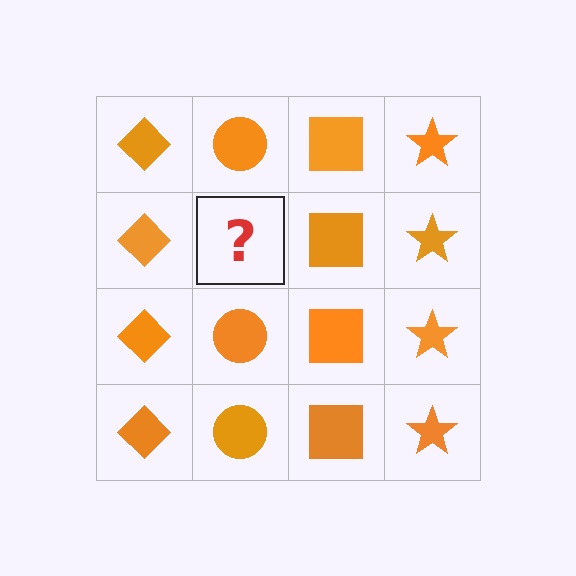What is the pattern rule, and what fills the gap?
The rule is that each column has a consistent shape. The gap should be filled with an orange circle.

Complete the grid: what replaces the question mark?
The question mark should be replaced with an orange circle.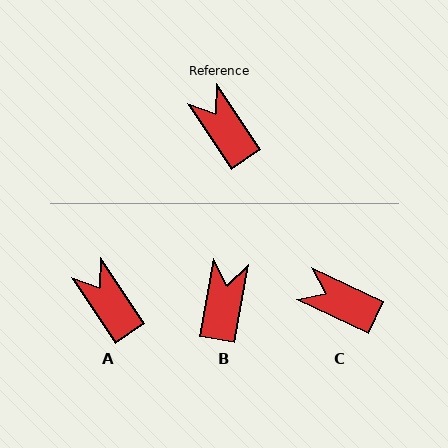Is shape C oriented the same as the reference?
No, it is off by about 30 degrees.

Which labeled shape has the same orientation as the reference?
A.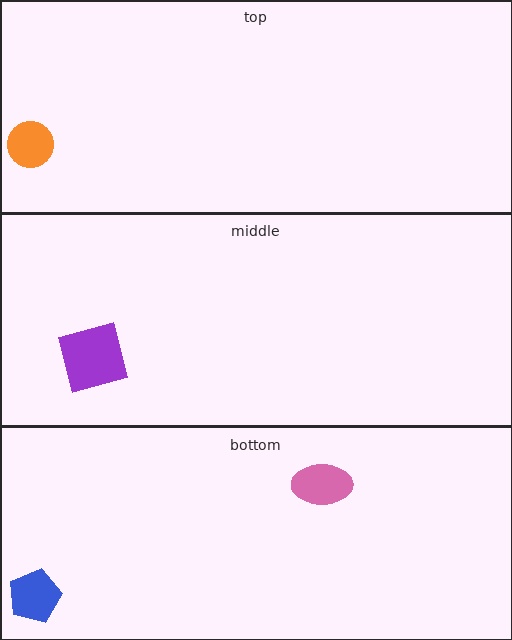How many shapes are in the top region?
1.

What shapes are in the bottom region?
The pink ellipse, the blue pentagon.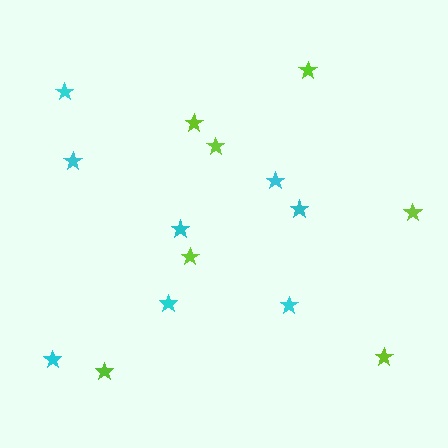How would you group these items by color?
There are 2 groups: one group of lime stars (7) and one group of cyan stars (8).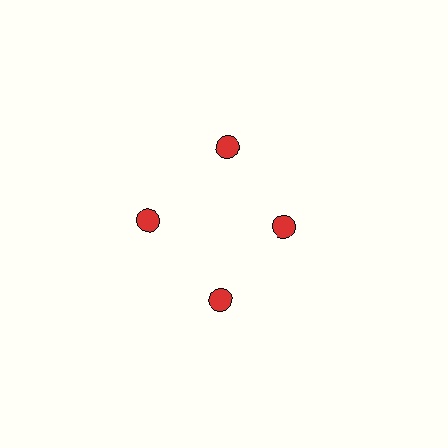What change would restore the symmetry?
The symmetry would be restored by moving it outward, back onto the ring so that all 4 circles sit at equal angles and equal distance from the center.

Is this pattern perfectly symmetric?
No. The 4 red circles are arranged in a ring, but one element near the 3 o'clock position is pulled inward toward the center, breaking the 4-fold rotational symmetry.